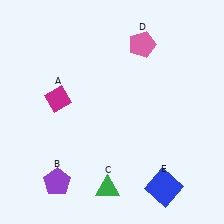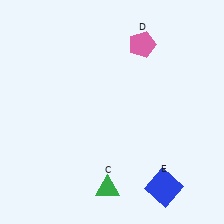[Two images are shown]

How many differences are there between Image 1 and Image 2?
There are 2 differences between the two images.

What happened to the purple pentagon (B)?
The purple pentagon (B) was removed in Image 2. It was in the bottom-left area of Image 1.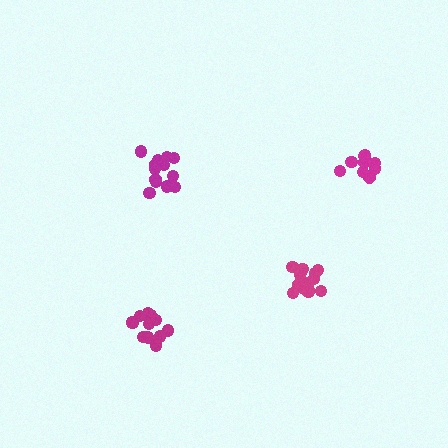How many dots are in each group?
Group 1: 14 dots, Group 2: 11 dots, Group 3: 14 dots, Group 4: 13 dots (52 total).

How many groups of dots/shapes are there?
There are 4 groups.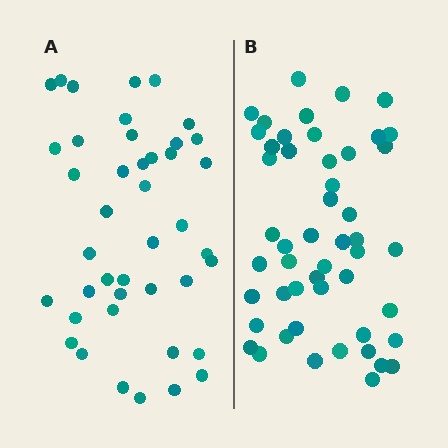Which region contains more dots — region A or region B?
Region B (the right region) has more dots.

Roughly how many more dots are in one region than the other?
Region B has roughly 8 or so more dots than region A.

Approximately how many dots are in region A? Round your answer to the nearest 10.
About 40 dots. (The exact count is 42, which rounds to 40.)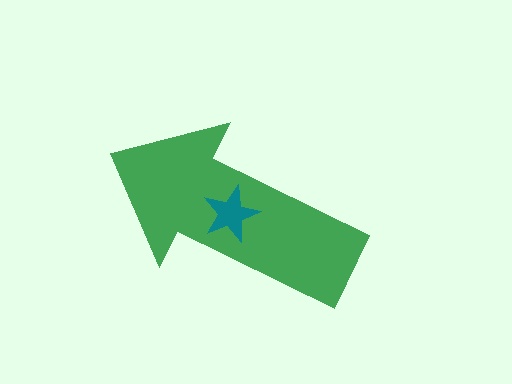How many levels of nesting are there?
2.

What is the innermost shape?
The teal star.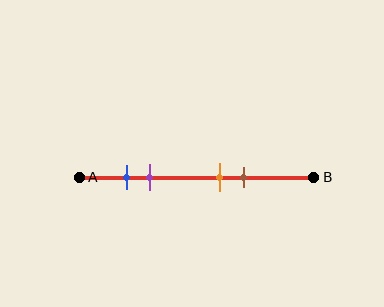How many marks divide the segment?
There are 4 marks dividing the segment.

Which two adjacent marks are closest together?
The blue and purple marks are the closest adjacent pair.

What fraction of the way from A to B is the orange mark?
The orange mark is approximately 60% (0.6) of the way from A to B.